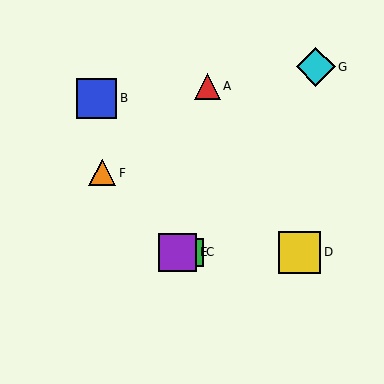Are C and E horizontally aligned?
Yes, both are at y≈252.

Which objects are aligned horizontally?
Objects C, D, E are aligned horizontally.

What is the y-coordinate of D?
Object D is at y≈252.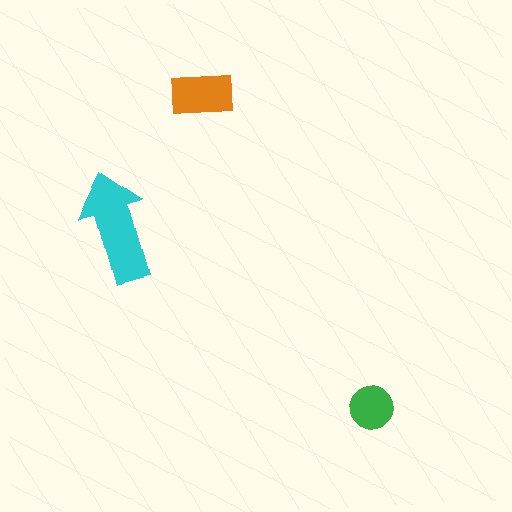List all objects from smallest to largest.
The green circle, the orange rectangle, the cyan arrow.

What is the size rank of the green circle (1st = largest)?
3rd.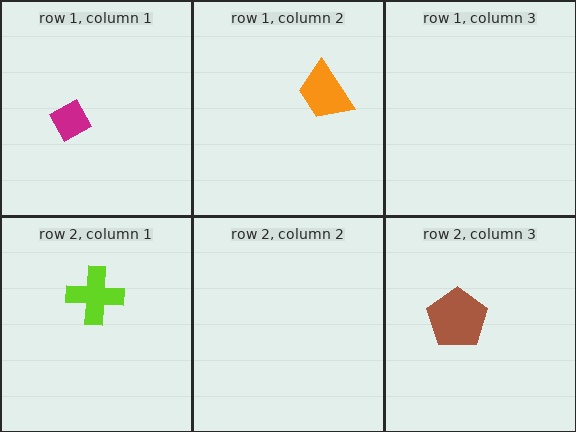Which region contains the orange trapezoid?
The row 1, column 2 region.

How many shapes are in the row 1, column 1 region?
1.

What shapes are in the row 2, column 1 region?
The lime cross.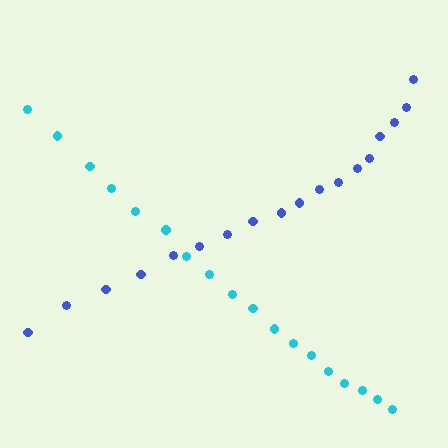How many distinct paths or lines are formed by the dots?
There are 2 distinct paths.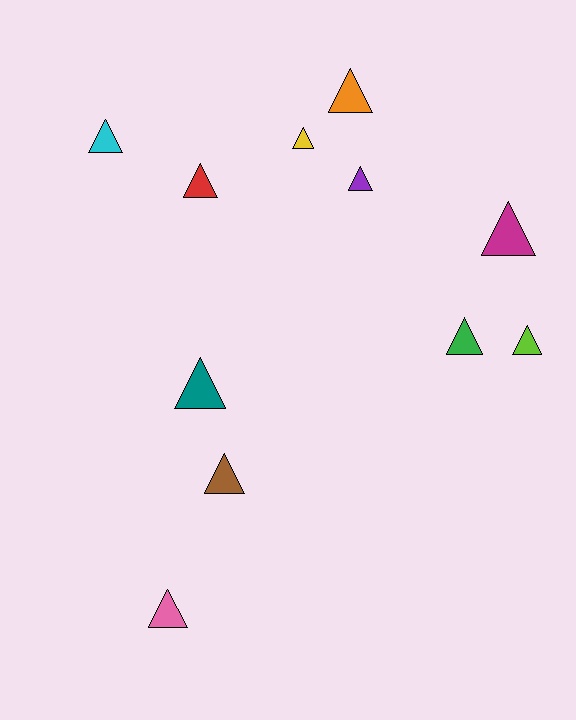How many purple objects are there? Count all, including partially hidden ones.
There is 1 purple object.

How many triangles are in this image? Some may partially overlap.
There are 11 triangles.